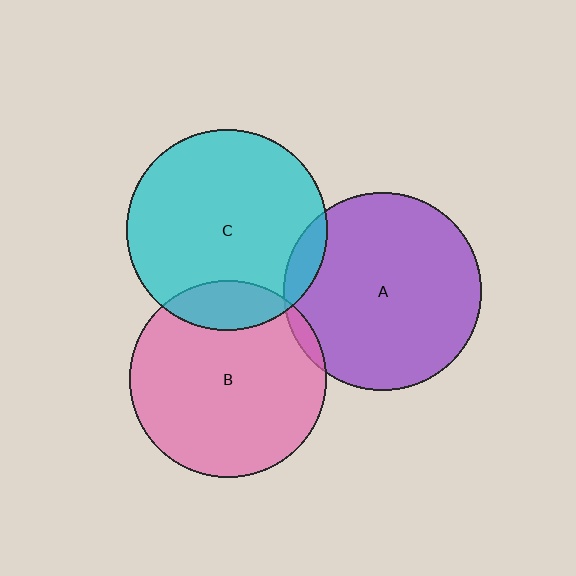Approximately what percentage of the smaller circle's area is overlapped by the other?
Approximately 10%.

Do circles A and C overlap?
Yes.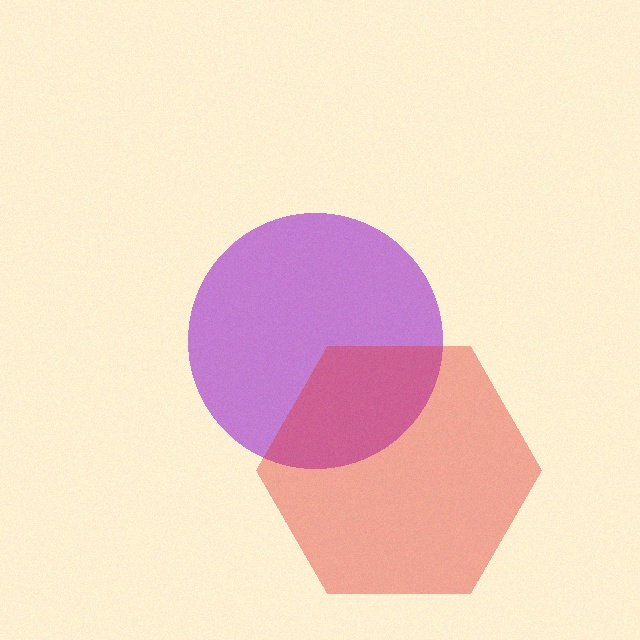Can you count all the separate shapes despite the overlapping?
Yes, there are 2 separate shapes.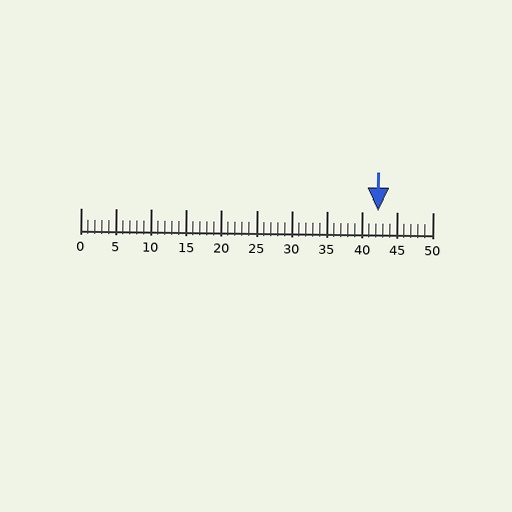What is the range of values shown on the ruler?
The ruler shows values from 0 to 50.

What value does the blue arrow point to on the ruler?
The blue arrow points to approximately 42.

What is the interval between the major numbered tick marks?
The major tick marks are spaced 5 units apart.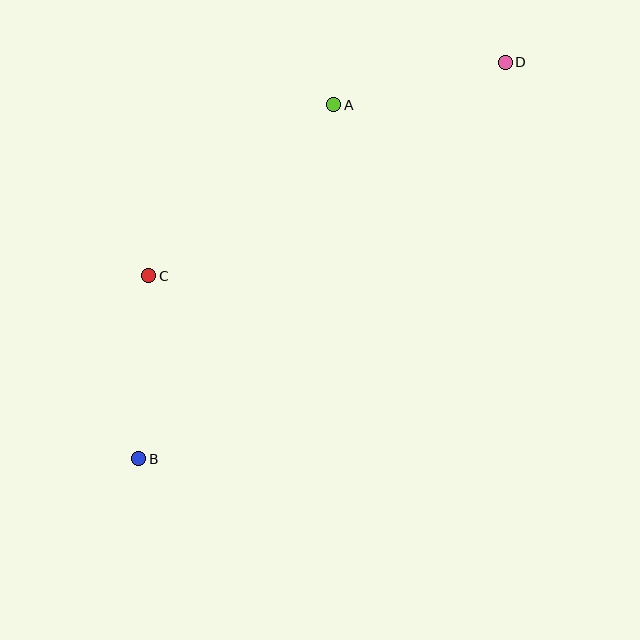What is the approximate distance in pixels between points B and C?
The distance between B and C is approximately 183 pixels.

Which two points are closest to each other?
Points A and D are closest to each other.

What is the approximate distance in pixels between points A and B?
The distance between A and B is approximately 404 pixels.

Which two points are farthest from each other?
Points B and D are farthest from each other.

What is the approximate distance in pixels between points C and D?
The distance between C and D is approximately 415 pixels.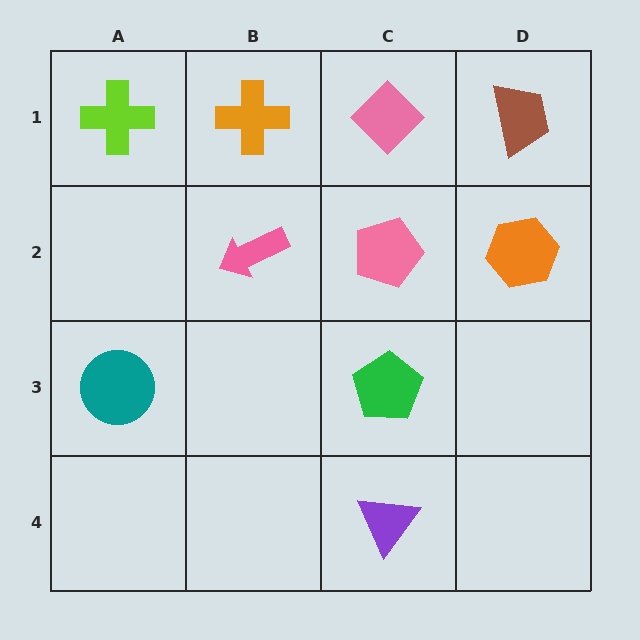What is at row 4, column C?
A purple triangle.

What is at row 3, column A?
A teal circle.